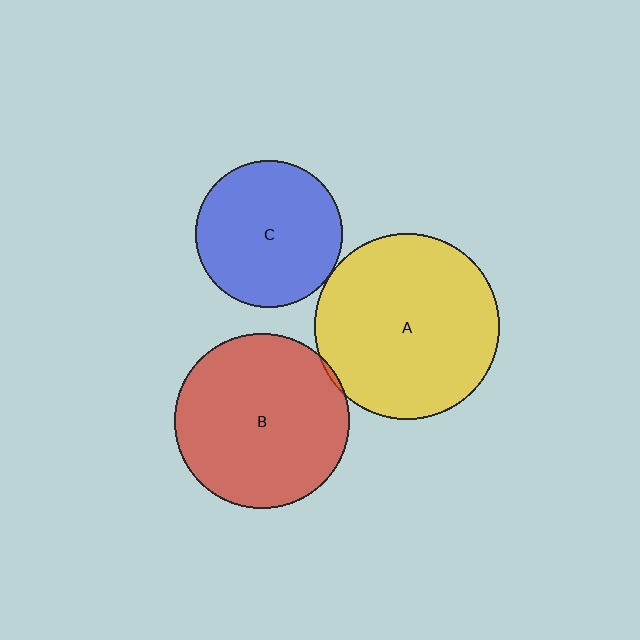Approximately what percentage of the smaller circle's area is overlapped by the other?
Approximately 5%.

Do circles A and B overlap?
Yes.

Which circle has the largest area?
Circle A (yellow).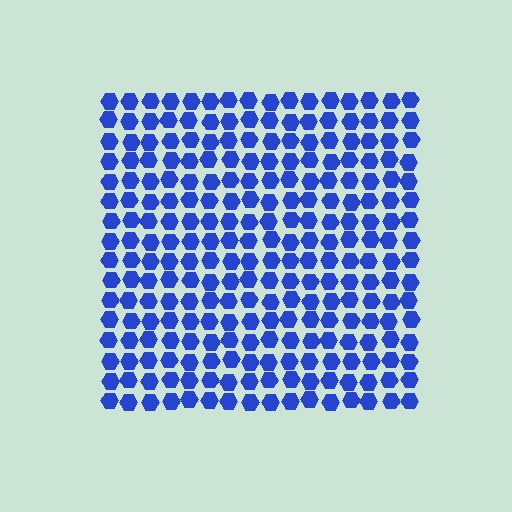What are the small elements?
The small elements are hexagons.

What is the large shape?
The large shape is a square.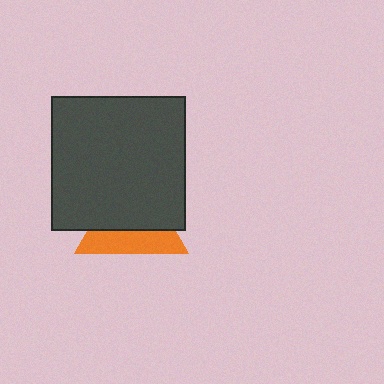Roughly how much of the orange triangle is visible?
A small part of it is visible (roughly 39%).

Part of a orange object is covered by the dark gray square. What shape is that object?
It is a triangle.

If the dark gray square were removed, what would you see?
You would see the complete orange triangle.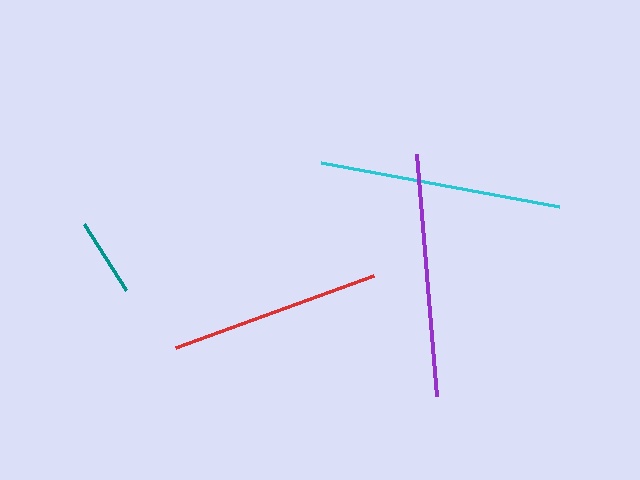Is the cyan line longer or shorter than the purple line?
The purple line is longer than the cyan line.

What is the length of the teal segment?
The teal segment is approximately 78 pixels long.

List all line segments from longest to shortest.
From longest to shortest: purple, cyan, red, teal.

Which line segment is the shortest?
The teal line is the shortest at approximately 78 pixels.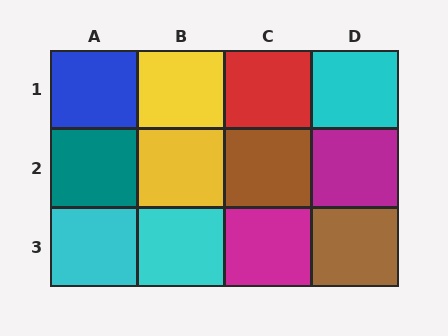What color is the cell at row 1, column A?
Blue.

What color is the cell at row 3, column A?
Cyan.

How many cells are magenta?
2 cells are magenta.